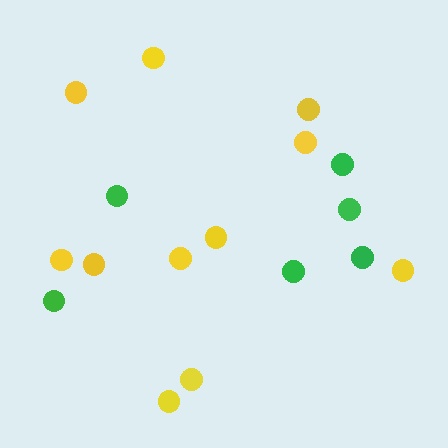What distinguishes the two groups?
There are 2 groups: one group of green circles (6) and one group of yellow circles (11).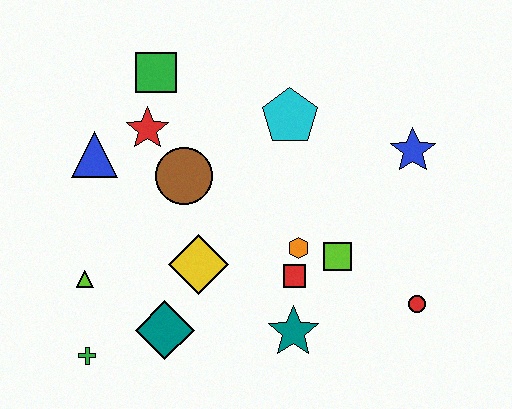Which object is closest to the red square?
The orange hexagon is closest to the red square.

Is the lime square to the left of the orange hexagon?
No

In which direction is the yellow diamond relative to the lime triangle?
The yellow diamond is to the right of the lime triangle.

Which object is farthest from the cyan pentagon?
The green cross is farthest from the cyan pentagon.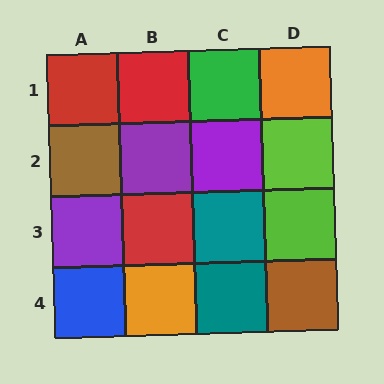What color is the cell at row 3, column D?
Lime.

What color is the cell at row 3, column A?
Purple.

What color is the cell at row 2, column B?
Purple.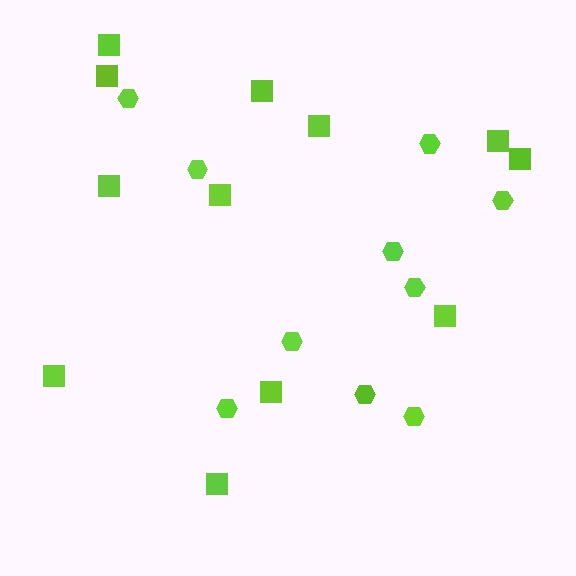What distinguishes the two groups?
There are 2 groups: one group of squares (12) and one group of hexagons (10).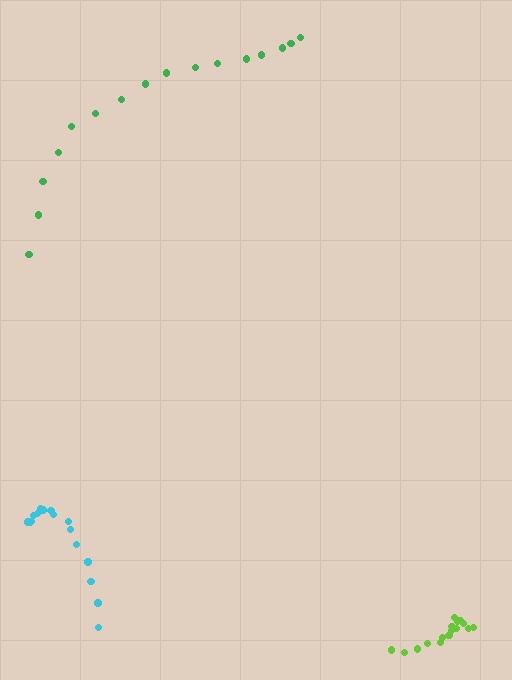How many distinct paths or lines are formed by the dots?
There are 3 distinct paths.